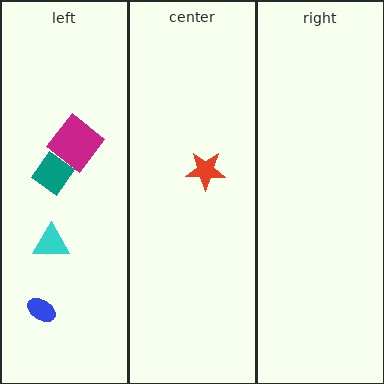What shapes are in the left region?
The blue ellipse, the magenta diamond, the teal diamond, the cyan triangle.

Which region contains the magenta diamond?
The left region.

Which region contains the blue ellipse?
The left region.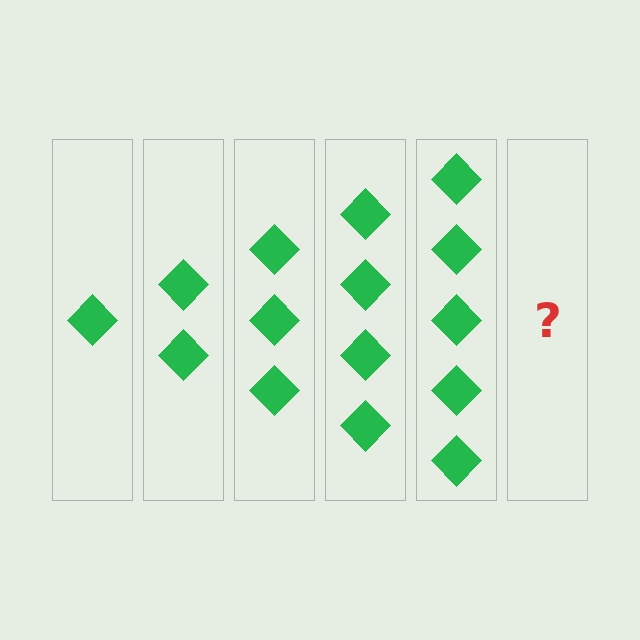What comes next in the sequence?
The next element should be 6 diamonds.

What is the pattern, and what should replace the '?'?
The pattern is that each step adds one more diamond. The '?' should be 6 diamonds.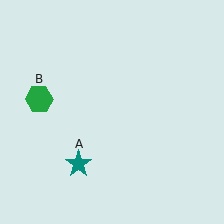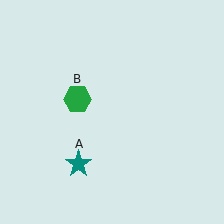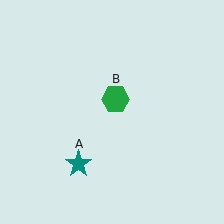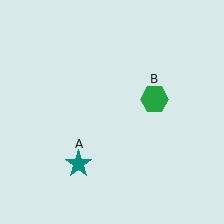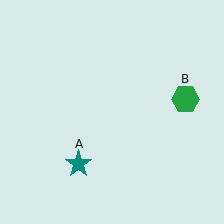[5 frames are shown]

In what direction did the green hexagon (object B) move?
The green hexagon (object B) moved right.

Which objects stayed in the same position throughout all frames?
Teal star (object A) remained stationary.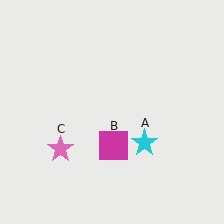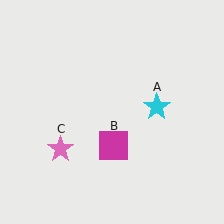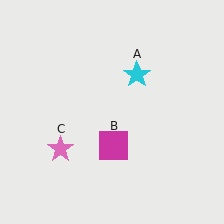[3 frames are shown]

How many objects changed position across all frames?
1 object changed position: cyan star (object A).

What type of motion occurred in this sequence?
The cyan star (object A) rotated counterclockwise around the center of the scene.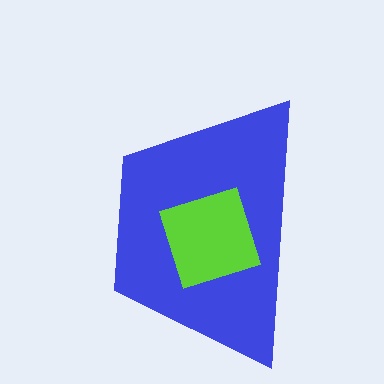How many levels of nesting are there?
2.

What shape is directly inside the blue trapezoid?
The lime diamond.